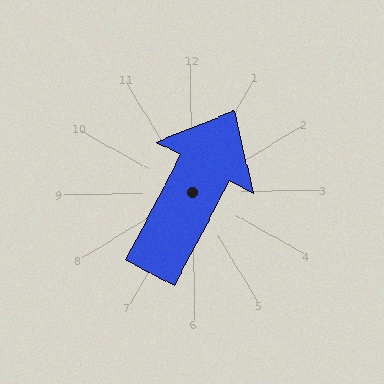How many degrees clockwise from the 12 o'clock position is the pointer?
Approximately 29 degrees.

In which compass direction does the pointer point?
Northeast.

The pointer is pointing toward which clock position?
Roughly 1 o'clock.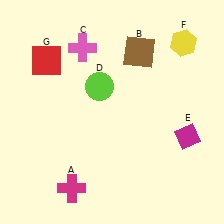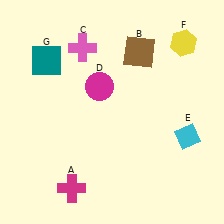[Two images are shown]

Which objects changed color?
D changed from lime to magenta. E changed from magenta to cyan. G changed from red to teal.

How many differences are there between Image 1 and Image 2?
There are 3 differences between the two images.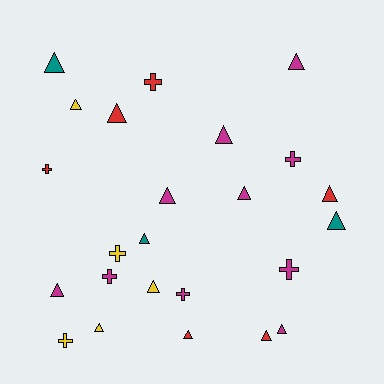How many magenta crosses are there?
There are 4 magenta crosses.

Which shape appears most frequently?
Triangle, with 16 objects.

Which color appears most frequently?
Magenta, with 10 objects.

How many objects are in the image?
There are 24 objects.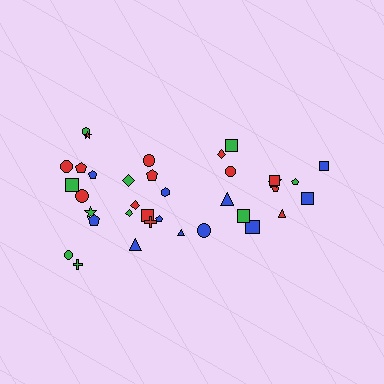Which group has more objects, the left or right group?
The left group.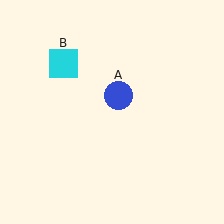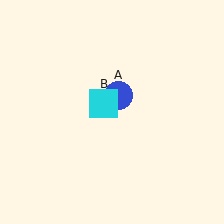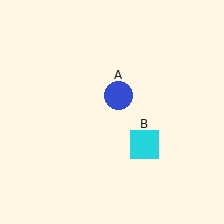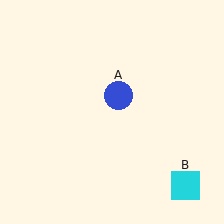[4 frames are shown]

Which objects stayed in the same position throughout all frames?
Blue circle (object A) remained stationary.